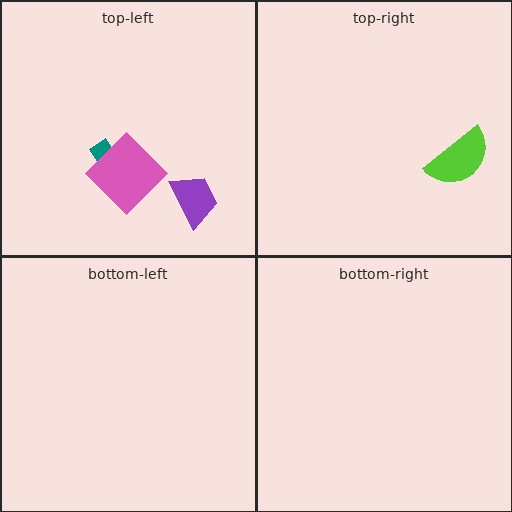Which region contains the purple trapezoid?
The top-left region.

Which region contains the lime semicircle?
The top-right region.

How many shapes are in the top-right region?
1.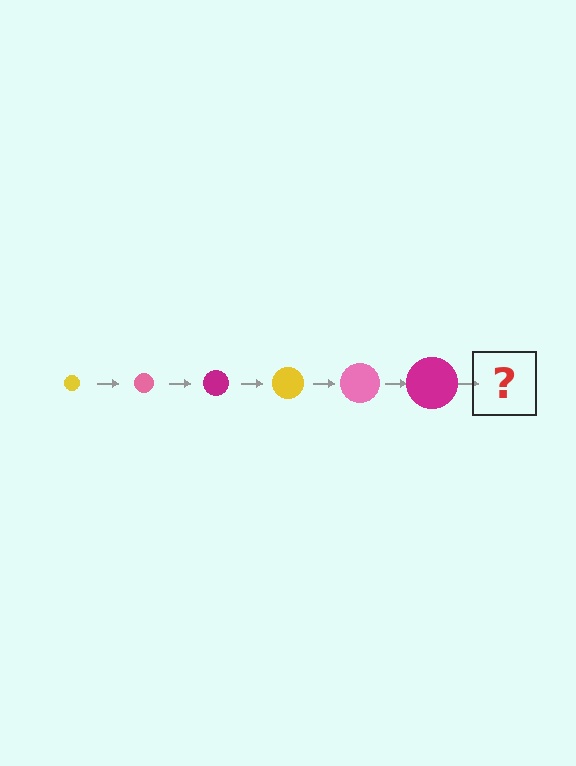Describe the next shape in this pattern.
It should be a yellow circle, larger than the previous one.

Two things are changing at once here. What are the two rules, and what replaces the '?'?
The two rules are that the circle grows larger each step and the color cycles through yellow, pink, and magenta. The '?' should be a yellow circle, larger than the previous one.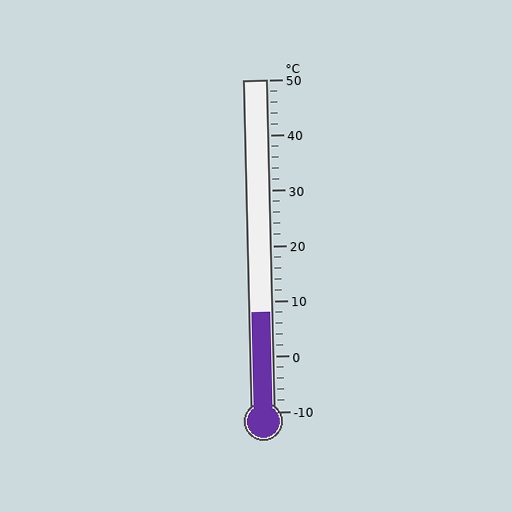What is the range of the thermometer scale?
The thermometer scale ranges from -10°C to 50°C.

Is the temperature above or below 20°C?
The temperature is below 20°C.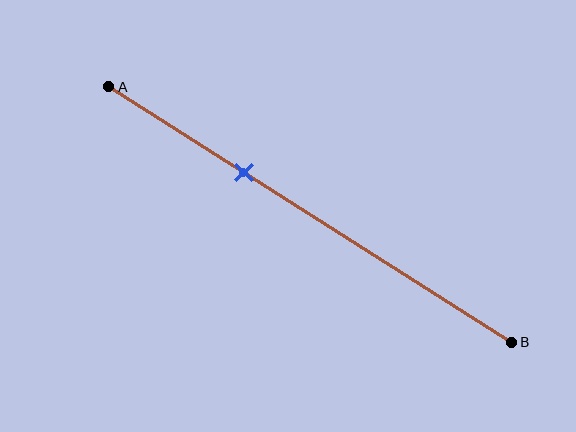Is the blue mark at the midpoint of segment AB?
No, the mark is at about 35% from A, not at the 50% midpoint.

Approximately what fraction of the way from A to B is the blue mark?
The blue mark is approximately 35% of the way from A to B.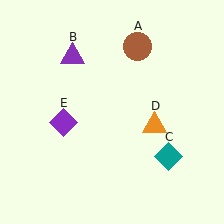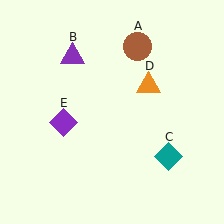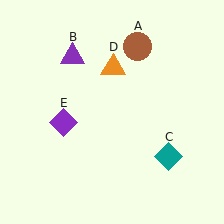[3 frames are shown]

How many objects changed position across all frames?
1 object changed position: orange triangle (object D).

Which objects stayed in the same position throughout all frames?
Brown circle (object A) and purple triangle (object B) and teal diamond (object C) and purple diamond (object E) remained stationary.